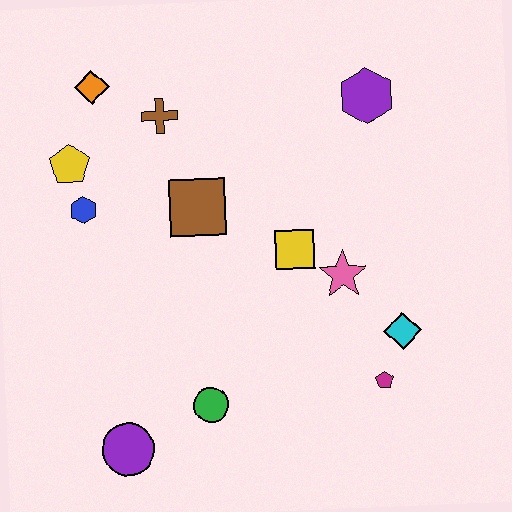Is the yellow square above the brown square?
No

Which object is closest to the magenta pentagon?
The cyan diamond is closest to the magenta pentagon.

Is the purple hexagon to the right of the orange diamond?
Yes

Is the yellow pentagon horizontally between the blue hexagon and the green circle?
No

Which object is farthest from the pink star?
The orange diamond is farthest from the pink star.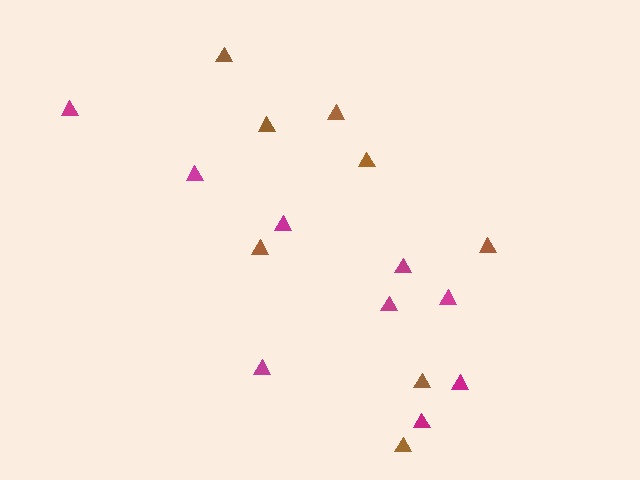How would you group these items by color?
There are 2 groups: one group of magenta triangles (9) and one group of brown triangles (8).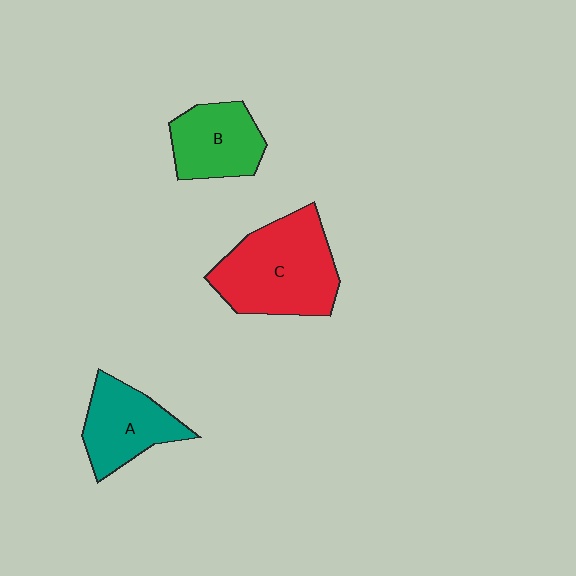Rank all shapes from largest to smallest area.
From largest to smallest: C (red), A (teal), B (green).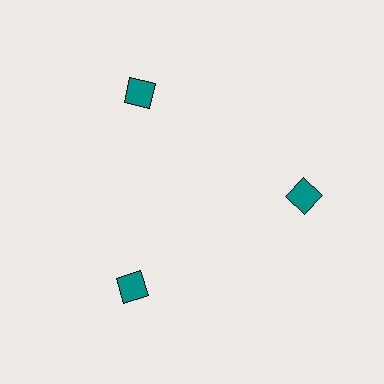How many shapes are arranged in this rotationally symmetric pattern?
There are 3 shapes, arranged in 3 groups of 1.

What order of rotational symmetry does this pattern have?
This pattern has 3-fold rotational symmetry.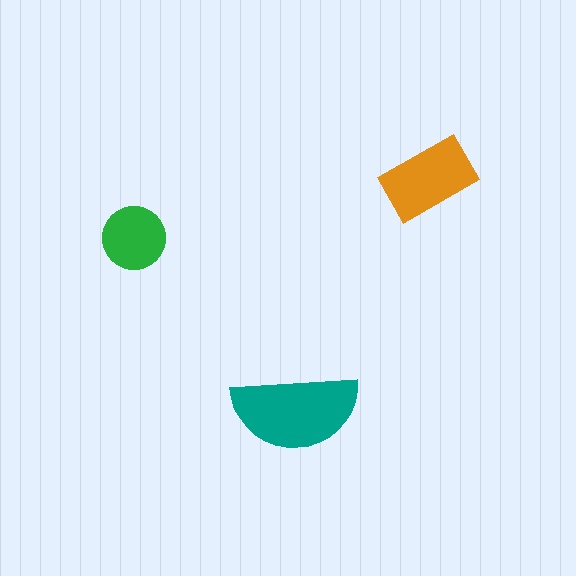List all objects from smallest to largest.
The green circle, the orange rectangle, the teal semicircle.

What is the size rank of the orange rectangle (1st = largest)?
2nd.